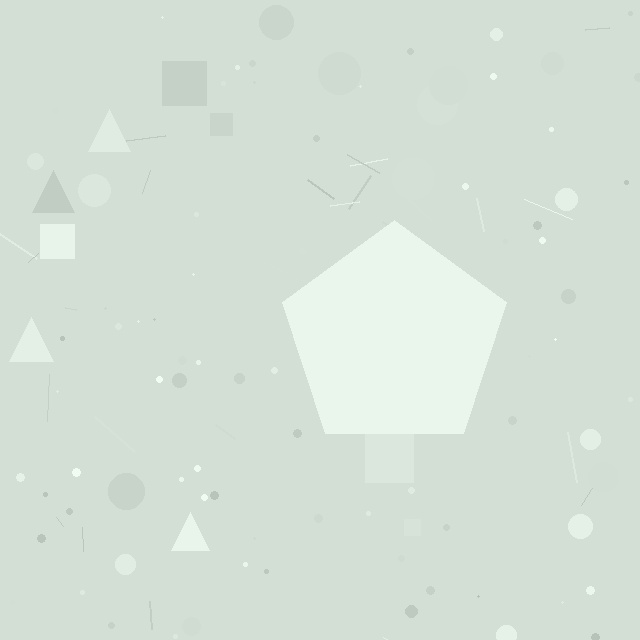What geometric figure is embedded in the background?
A pentagon is embedded in the background.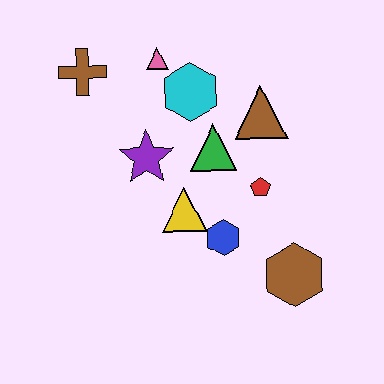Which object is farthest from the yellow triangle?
The brown cross is farthest from the yellow triangle.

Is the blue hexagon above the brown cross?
No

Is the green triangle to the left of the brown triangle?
Yes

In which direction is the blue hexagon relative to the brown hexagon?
The blue hexagon is to the left of the brown hexagon.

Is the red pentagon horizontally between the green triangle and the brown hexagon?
Yes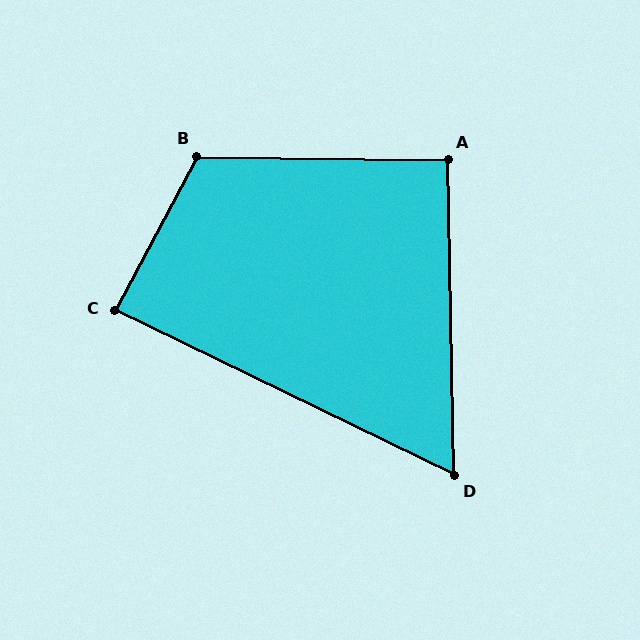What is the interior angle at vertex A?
Approximately 92 degrees (approximately right).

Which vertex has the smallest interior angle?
D, at approximately 63 degrees.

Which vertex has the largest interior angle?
B, at approximately 117 degrees.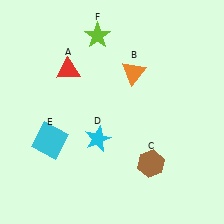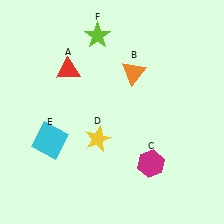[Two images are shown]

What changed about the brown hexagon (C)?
In Image 1, C is brown. In Image 2, it changed to magenta.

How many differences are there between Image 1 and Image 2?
There are 2 differences between the two images.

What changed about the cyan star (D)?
In Image 1, D is cyan. In Image 2, it changed to yellow.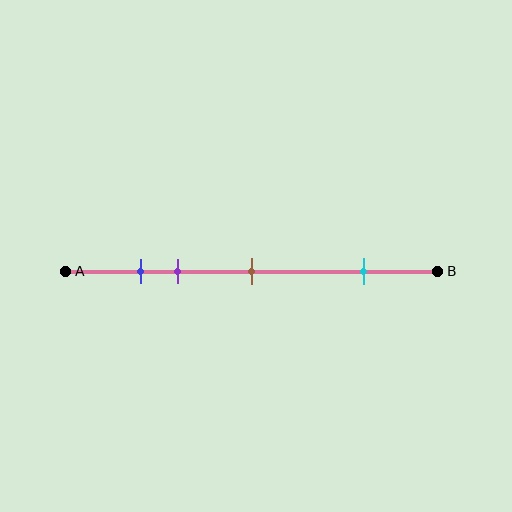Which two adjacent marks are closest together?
The blue and purple marks are the closest adjacent pair.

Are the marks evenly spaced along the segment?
No, the marks are not evenly spaced.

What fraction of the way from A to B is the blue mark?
The blue mark is approximately 20% (0.2) of the way from A to B.